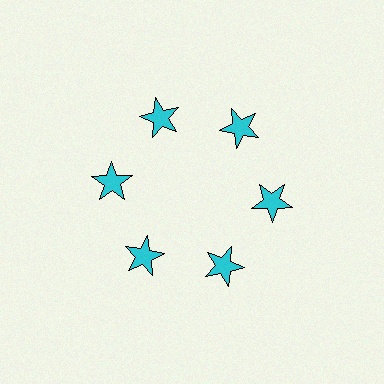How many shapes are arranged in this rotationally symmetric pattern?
There are 6 shapes, arranged in 6 groups of 1.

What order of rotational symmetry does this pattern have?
This pattern has 6-fold rotational symmetry.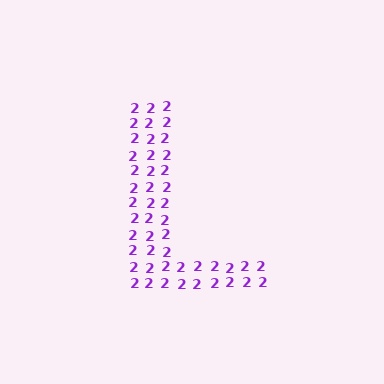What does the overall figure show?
The overall figure shows the letter L.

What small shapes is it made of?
It is made of small digit 2's.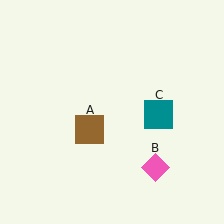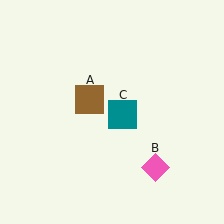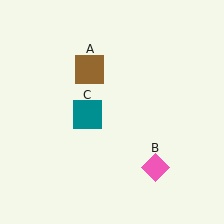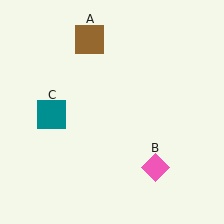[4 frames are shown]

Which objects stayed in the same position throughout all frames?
Pink diamond (object B) remained stationary.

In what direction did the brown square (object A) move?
The brown square (object A) moved up.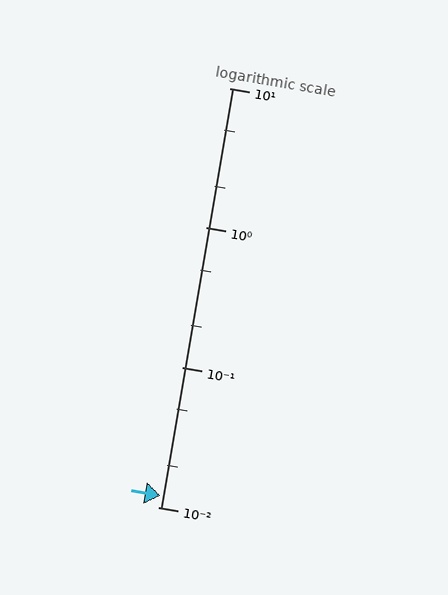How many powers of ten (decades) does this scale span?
The scale spans 3 decades, from 0.01 to 10.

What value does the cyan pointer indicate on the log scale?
The pointer indicates approximately 0.012.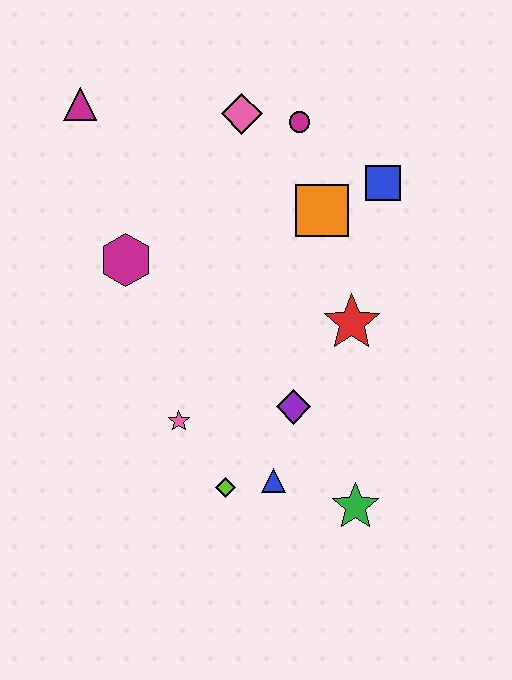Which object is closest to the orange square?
The blue square is closest to the orange square.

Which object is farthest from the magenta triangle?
The green star is farthest from the magenta triangle.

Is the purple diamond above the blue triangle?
Yes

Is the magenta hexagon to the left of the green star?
Yes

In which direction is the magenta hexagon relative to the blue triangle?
The magenta hexagon is above the blue triangle.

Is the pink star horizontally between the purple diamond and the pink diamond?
No